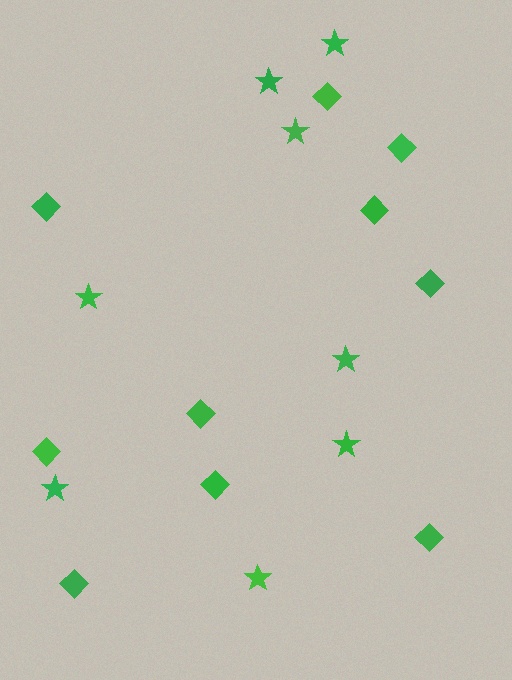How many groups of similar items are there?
There are 2 groups: one group of diamonds (10) and one group of stars (8).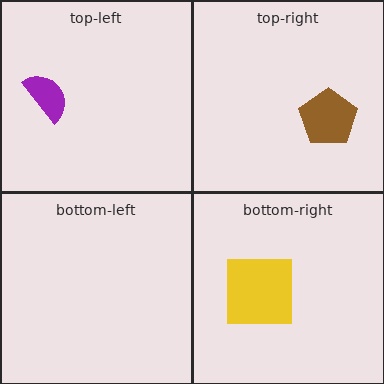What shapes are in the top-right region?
The brown pentagon.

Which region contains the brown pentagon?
The top-right region.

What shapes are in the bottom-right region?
The yellow square.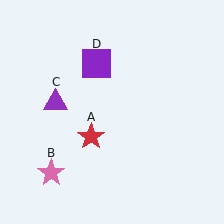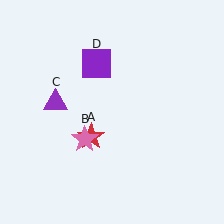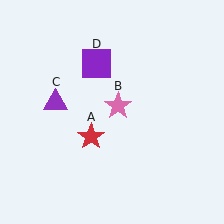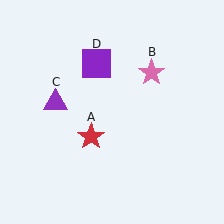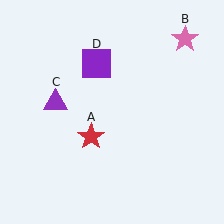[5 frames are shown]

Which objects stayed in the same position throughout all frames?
Red star (object A) and purple triangle (object C) and purple square (object D) remained stationary.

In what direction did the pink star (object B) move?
The pink star (object B) moved up and to the right.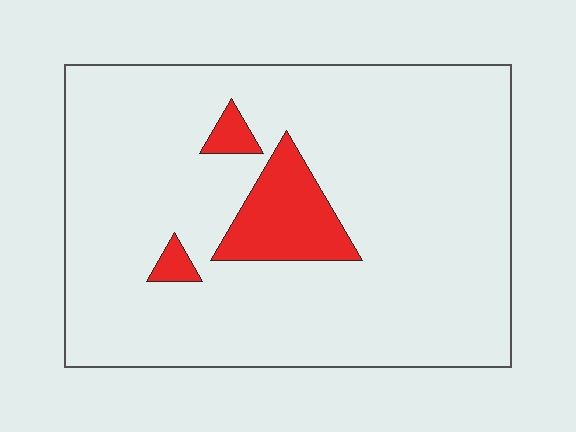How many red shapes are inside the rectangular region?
3.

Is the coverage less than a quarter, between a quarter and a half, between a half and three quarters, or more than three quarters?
Less than a quarter.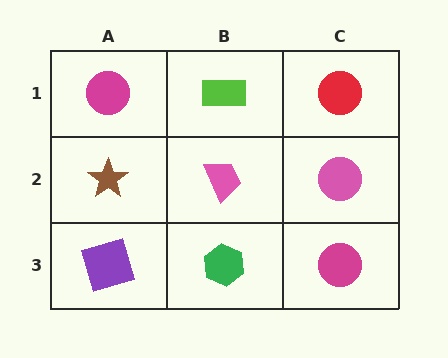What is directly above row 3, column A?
A brown star.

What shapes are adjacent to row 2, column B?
A lime rectangle (row 1, column B), a green hexagon (row 3, column B), a brown star (row 2, column A), a pink circle (row 2, column C).